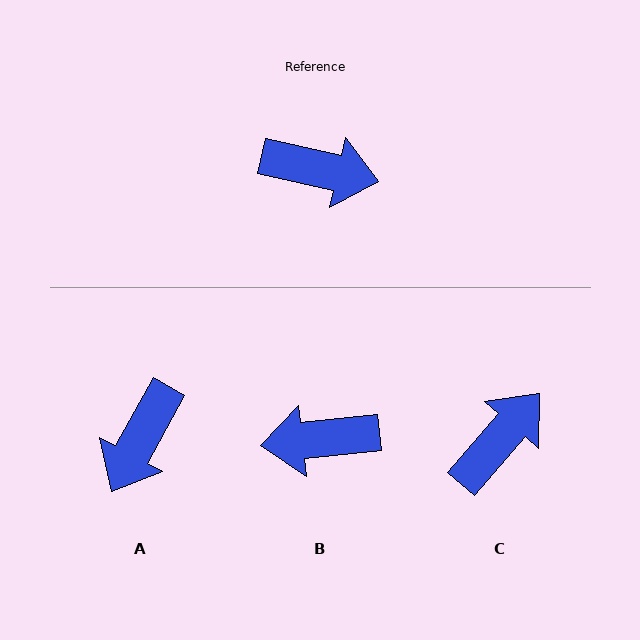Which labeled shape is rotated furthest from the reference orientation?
B, about 161 degrees away.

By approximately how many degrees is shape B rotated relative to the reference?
Approximately 161 degrees clockwise.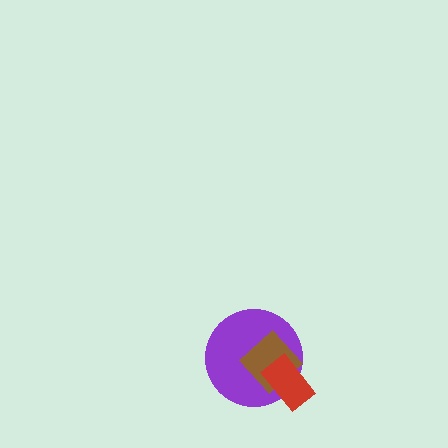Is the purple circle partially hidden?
Yes, it is partially covered by another shape.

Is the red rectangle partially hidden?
No, no other shape covers it.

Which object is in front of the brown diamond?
The red rectangle is in front of the brown diamond.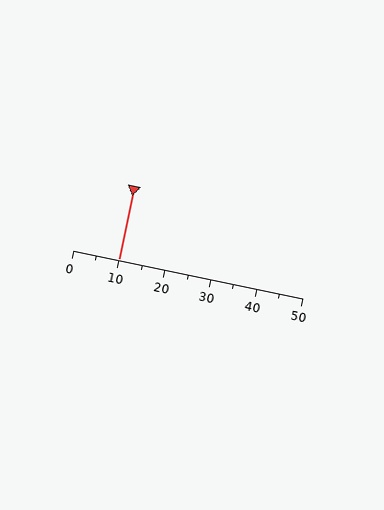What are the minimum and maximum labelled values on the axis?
The axis runs from 0 to 50.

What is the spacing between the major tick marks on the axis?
The major ticks are spaced 10 apart.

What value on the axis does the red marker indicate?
The marker indicates approximately 10.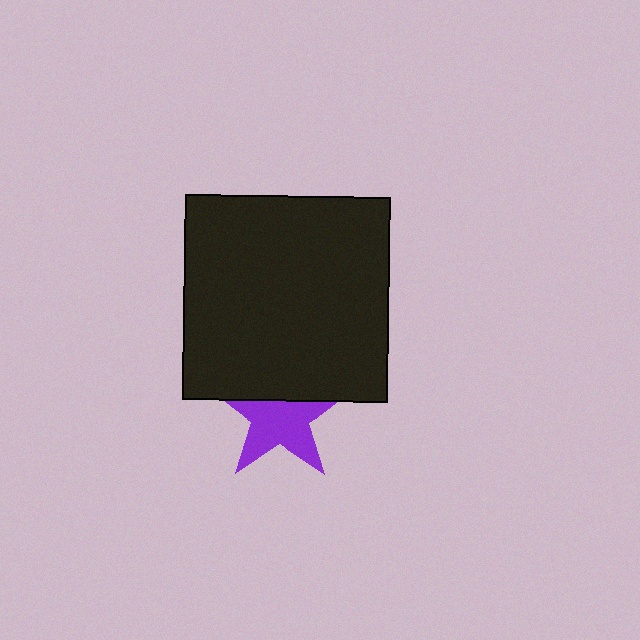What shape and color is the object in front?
The object in front is a black square.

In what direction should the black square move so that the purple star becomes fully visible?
The black square should move up. That is the shortest direction to clear the overlap and leave the purple star fully visible.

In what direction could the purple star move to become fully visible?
The purple star could move down. That would shift it out from behind the black square entirely.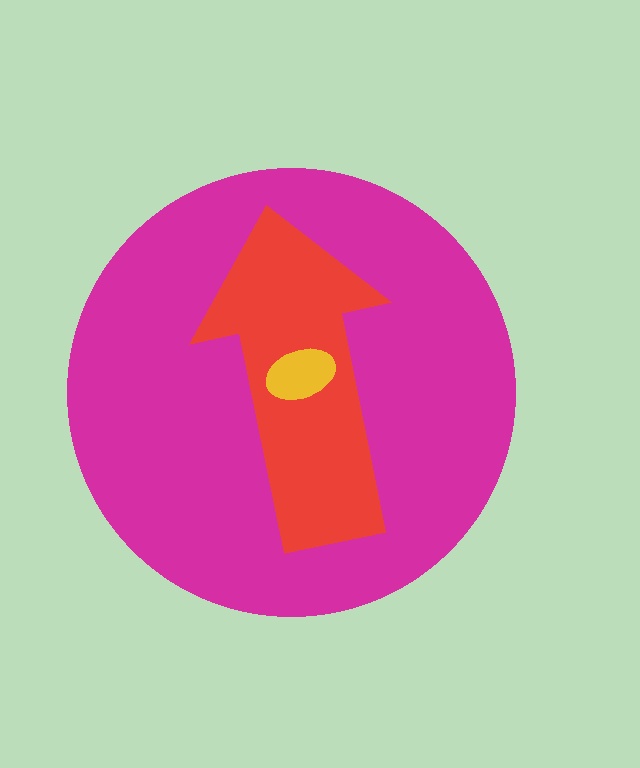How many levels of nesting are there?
3.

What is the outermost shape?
The magenta circle.